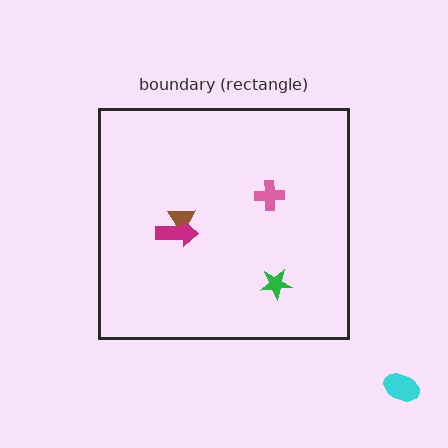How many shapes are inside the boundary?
4 inside, 1 outside.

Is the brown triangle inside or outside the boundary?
Inside.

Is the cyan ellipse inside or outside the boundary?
Outside.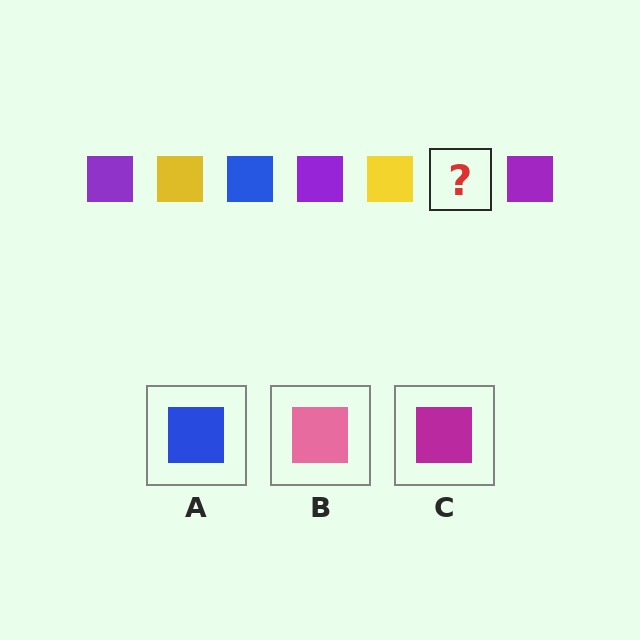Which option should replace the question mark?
Option A.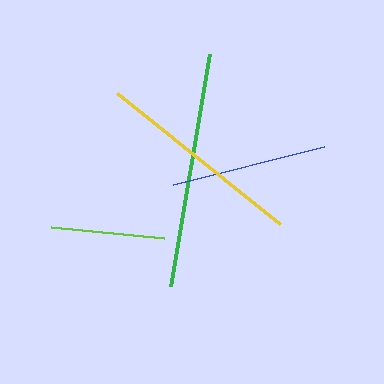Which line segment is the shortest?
The lime line is the shortest at approximately 114 pixels.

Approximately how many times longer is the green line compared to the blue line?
The green line is approximately 1.5 times the length of the blue line.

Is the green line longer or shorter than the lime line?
The green line is longer than the lime line.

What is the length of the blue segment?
The blue segment is approximately 155 pixels long.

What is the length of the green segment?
The green segment is approximately 235 pixels long.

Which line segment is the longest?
The green line is the longest at approximately 235 pixels.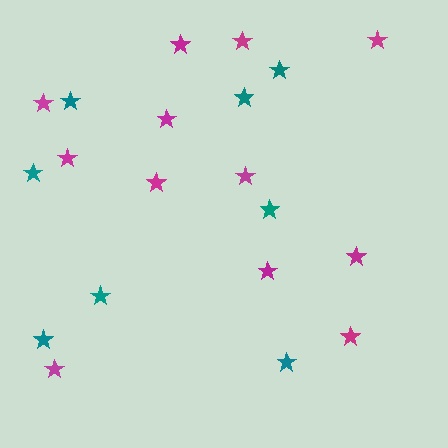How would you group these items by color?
There are 2 groups: one group of teal stars (8) and one group of magenta stars (12).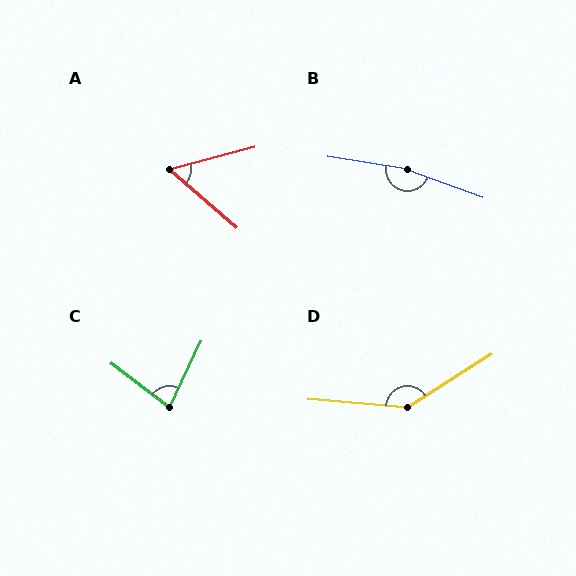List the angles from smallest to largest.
A (56°), C (78°), D (143°), B (169°).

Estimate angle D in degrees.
Approximately 143 degrees.